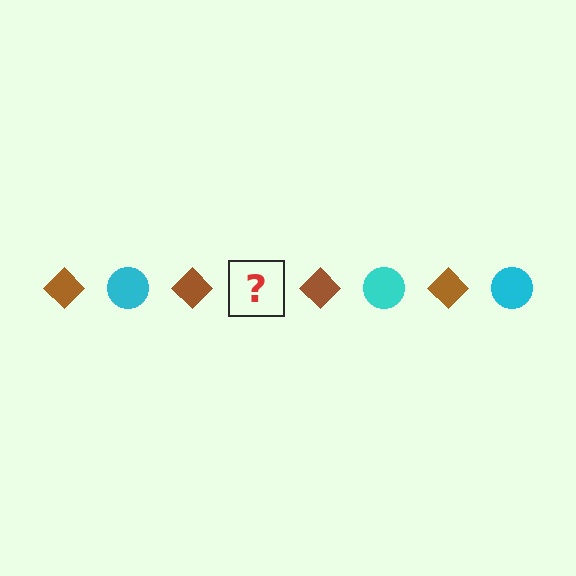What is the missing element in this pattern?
The missing element is a cyan circle.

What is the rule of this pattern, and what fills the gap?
The rule is that the pattern alternates between brown diamond and cyan circle. The gap should be filled with a cyan circle.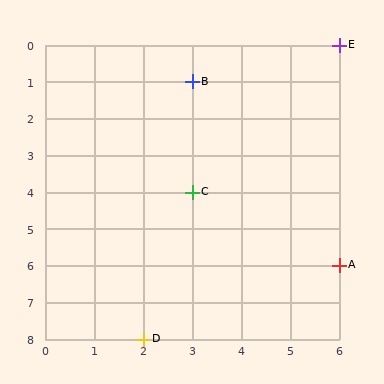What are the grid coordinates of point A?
Point A is at grid coordinates (6, 6).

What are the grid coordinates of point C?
Point C is at grid coordinates (3, 4).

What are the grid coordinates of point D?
Point D is at grid coordinates (2, 8).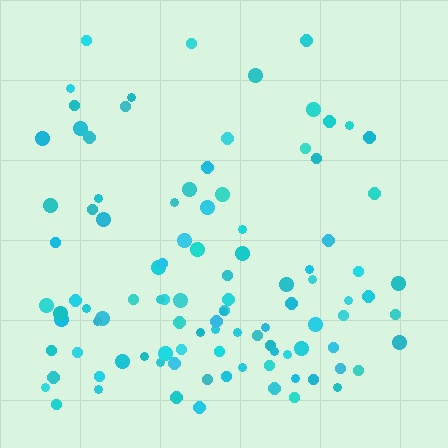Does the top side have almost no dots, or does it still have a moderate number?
Still a moderate number, just noticeably fewer than the bottom.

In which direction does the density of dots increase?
From top to bottom, with the bottom side densest.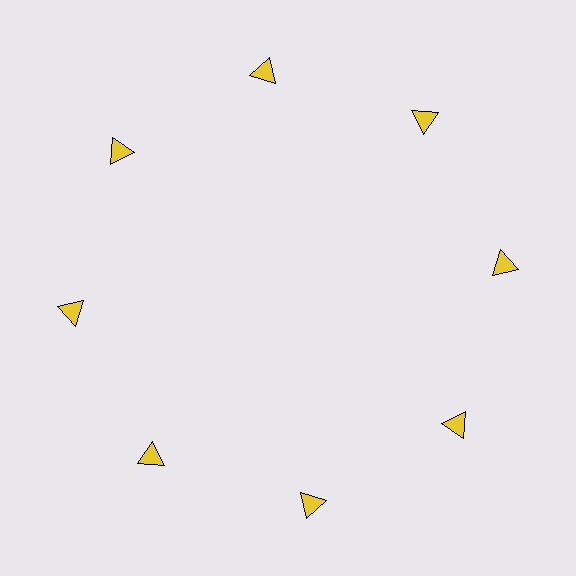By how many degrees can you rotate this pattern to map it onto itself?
The pattern maps onto itself every 45 degrees of rotation.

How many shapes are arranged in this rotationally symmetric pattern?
There are 8 shapes, arranged in 8 groups of 1.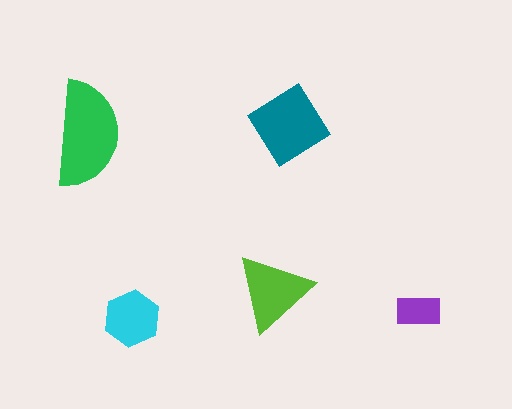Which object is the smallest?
The purple rectangle.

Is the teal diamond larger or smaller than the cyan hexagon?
Larger.